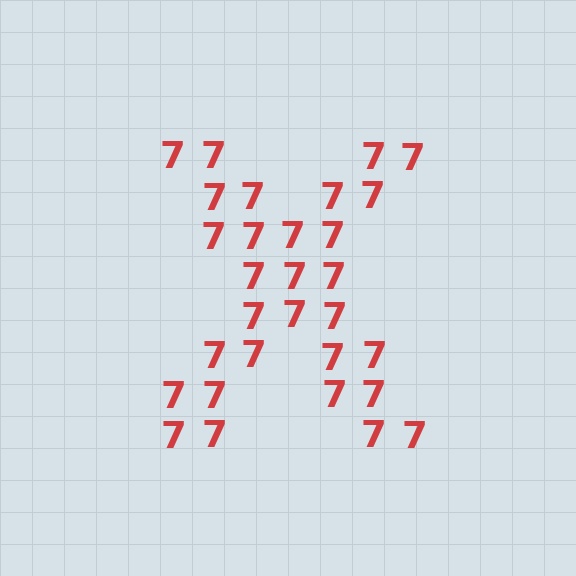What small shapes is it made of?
It is made of small digit 7's.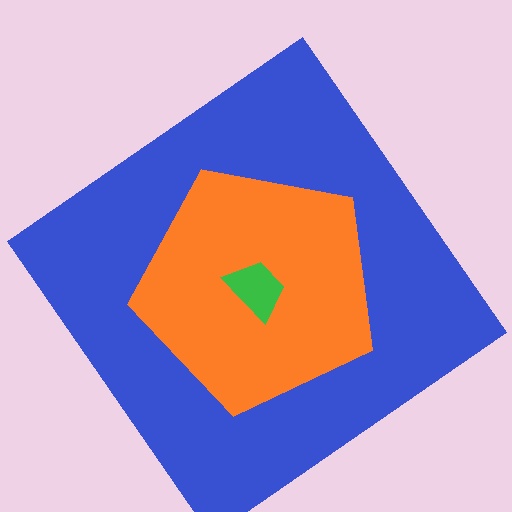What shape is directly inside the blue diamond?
The orange pentagon.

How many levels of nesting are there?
3.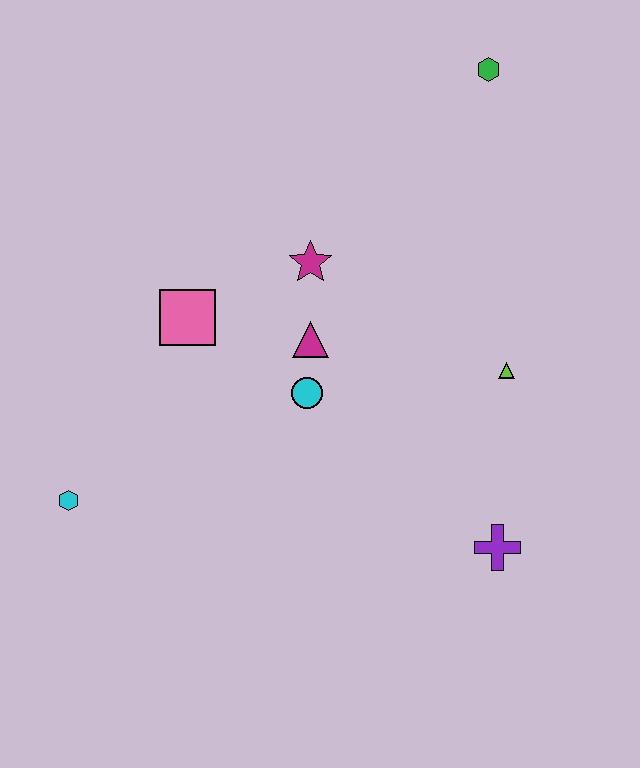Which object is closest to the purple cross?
The lime triangle is closest to the purple cross.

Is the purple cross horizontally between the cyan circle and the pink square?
No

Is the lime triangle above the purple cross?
Yes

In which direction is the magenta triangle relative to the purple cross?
The magenta triangle is above the purple cross.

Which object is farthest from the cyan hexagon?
The green hexagon is farthest from the cyan hexagon.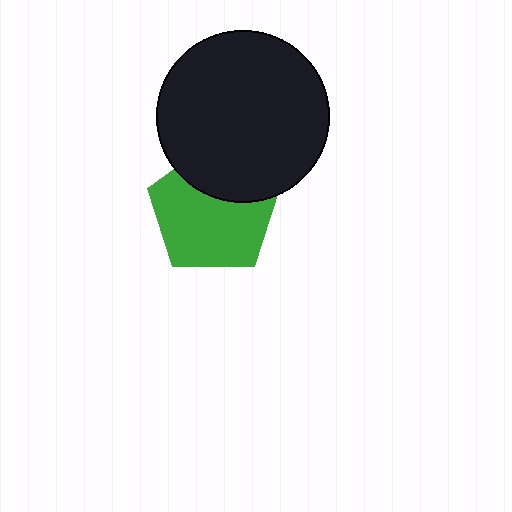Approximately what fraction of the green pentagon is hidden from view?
Roughly 31% of the green pentagon is hidden behind the black circle.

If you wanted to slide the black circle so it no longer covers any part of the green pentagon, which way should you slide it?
Slide it up — that is the most direct way to separate the two shapes.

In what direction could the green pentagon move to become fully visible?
The green pentagon could move down. That would shift it out from behind the black circle entirely.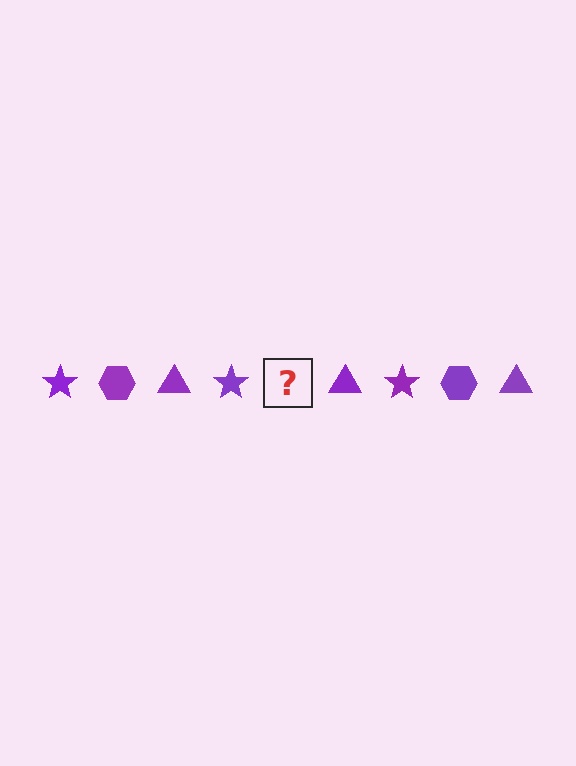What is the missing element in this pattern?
The missing element is a purple hexagon.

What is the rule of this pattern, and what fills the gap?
The rule is that the pattern cycles through star, hexagon, triangle shapes in purple. The gap should be filled with a purple hexagon.